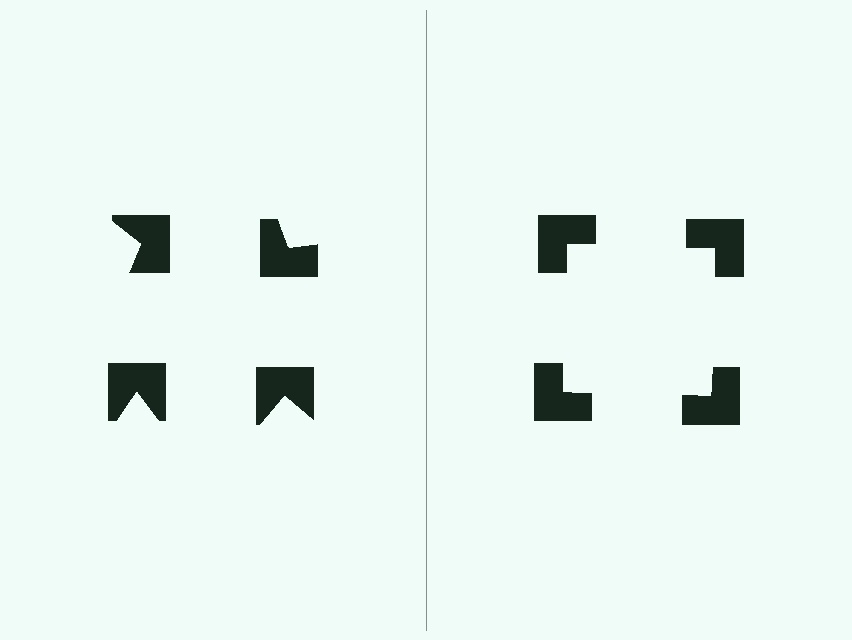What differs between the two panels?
The notched squares are positioned identically on both sides; only the wedge orientations differ. On the right they align to a square; on the left they are misaligned.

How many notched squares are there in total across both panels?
8 — 4 on each side.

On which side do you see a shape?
An illusory square appears on the right side. On the left side the wedge cuts are rotated, so no coherent shape forms.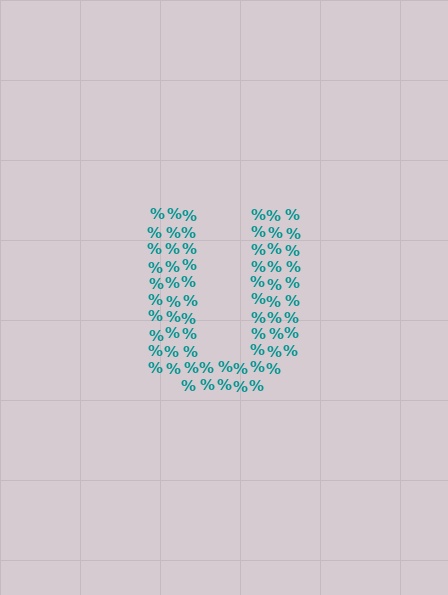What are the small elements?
The small elements are percent signs.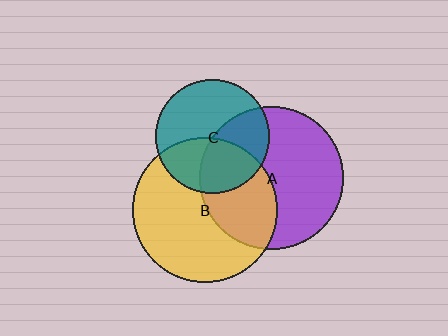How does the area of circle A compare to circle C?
Approximately 1.6 times.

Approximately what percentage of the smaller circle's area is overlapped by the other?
Approximately 40%.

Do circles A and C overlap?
Yes.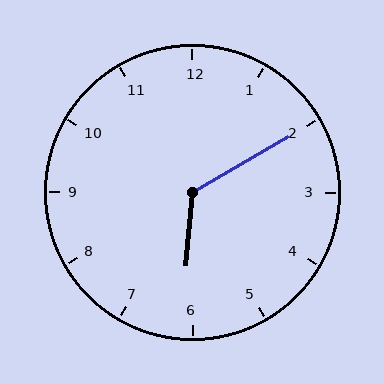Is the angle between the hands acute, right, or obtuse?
It is obtuse.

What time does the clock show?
6:10.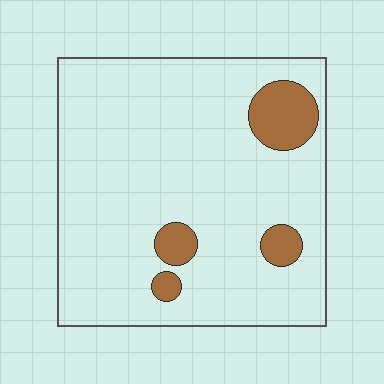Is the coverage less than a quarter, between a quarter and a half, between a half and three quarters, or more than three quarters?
Less than a quarter.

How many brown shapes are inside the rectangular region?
4.